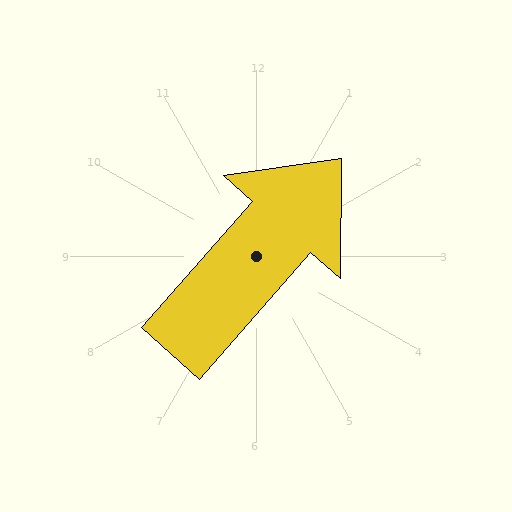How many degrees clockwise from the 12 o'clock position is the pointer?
Approximately 41 degrees.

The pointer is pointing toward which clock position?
Roughly 1 o'clock.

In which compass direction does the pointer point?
Northeast.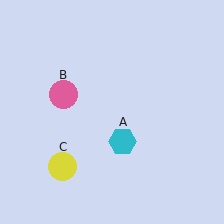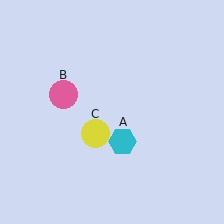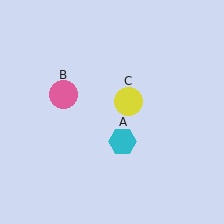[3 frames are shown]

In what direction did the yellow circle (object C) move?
The yellow circle (object C) moved up and to the right.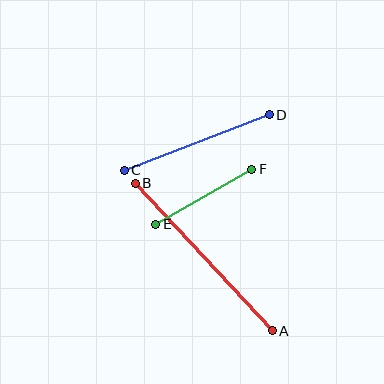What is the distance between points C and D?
The distance is approximately 155 pixels.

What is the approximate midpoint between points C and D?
The midpoint is at approximately (197, 143) pixels.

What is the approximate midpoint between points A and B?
The midpoint is at approximately (204, 257) pixels.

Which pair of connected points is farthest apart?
Points A and B are farthest apart.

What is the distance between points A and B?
The distance is approximately 202 pixels.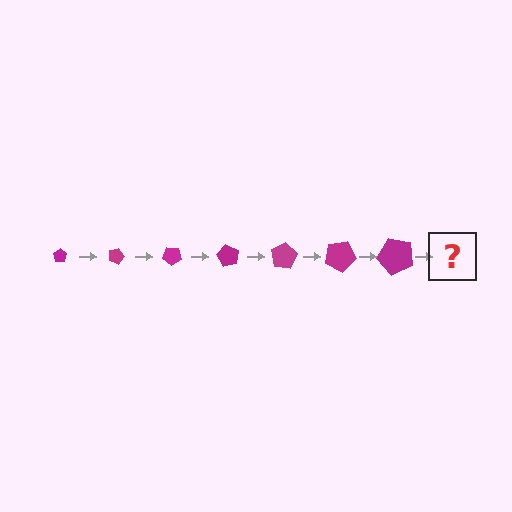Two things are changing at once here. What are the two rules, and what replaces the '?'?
The two rules are that the pentagon grows larger each step and it rotates 20 degrees each step. The '?' should be a pentagon, larger than the previous one and rotated 140 degrees from the start.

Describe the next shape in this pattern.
It should be a pentagon, larger than the previous one and rotated 140 degrees from the start.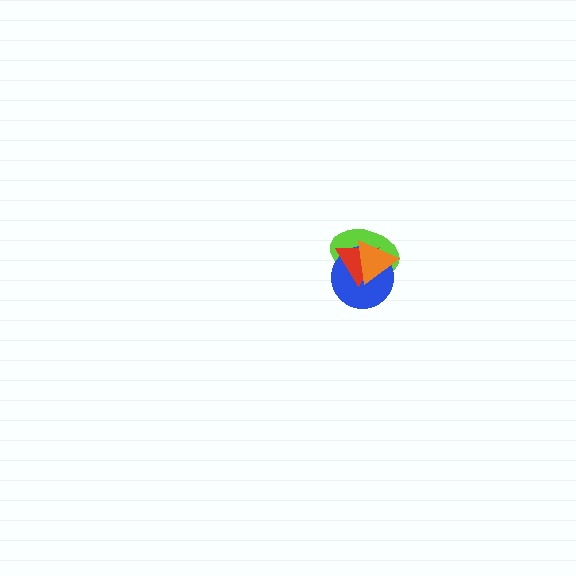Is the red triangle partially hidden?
Yes, it is partially covered by another shape.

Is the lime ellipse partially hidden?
Yes, it is partially covered by another shape.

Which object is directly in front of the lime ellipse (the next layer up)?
The blue circle is directly in front of the lime ellipse.